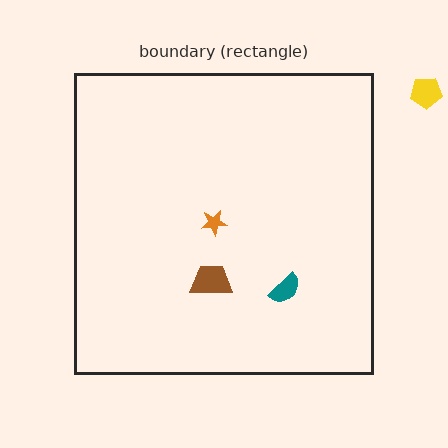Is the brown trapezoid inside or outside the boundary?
Inside.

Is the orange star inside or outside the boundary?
Inside.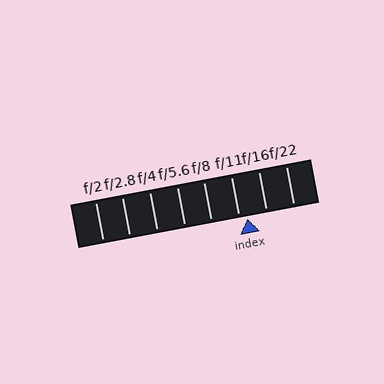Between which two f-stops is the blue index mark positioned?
The index mark is between f/11 and f/16.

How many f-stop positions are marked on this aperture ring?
There are 8 f-stop positions marked.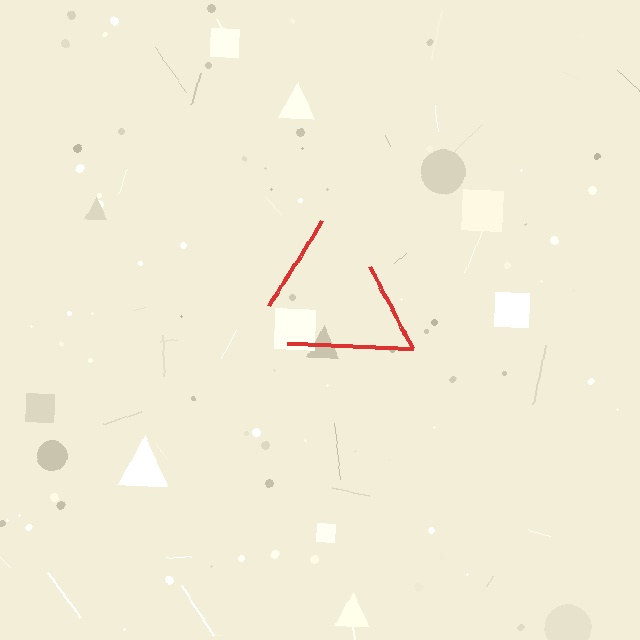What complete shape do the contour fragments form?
The contour fragments form a triangle.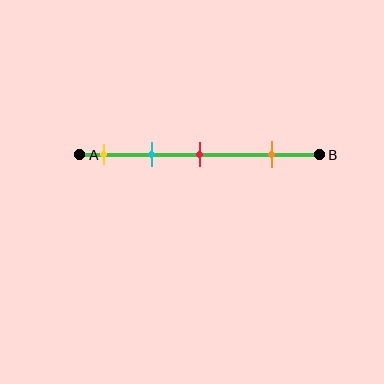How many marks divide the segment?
There are 4 marks dividing the segment.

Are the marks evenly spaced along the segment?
No, the marks are not evenly spaced.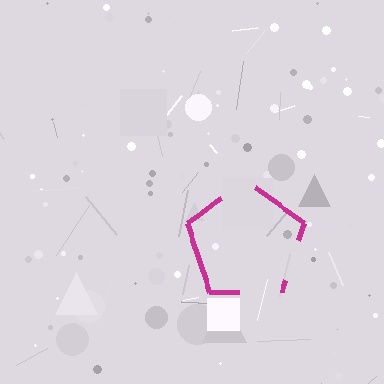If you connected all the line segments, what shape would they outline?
They would outline a pentagon.